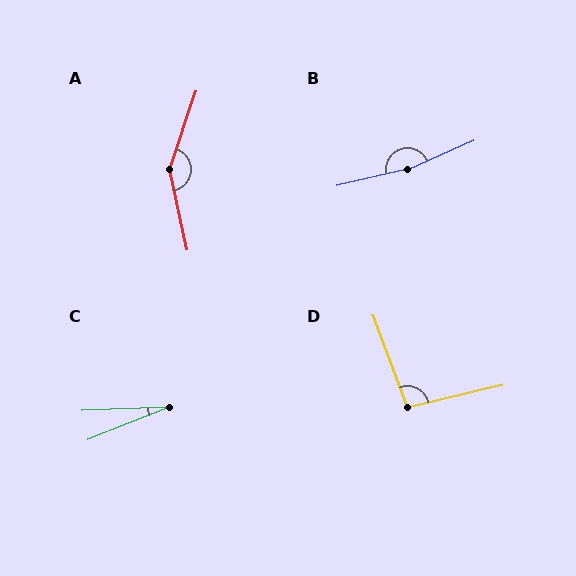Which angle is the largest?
B, at approximately 169 degrees.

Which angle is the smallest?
C, at approximately 20 degrees.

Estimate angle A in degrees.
Approximately 149 degrees.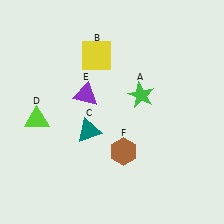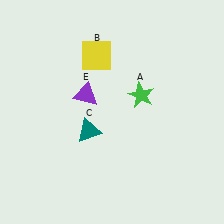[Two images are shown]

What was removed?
The lime triangle (D), the brown hexagon (F) were removed in Image 2.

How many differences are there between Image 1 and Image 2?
There are 2 differences between the two images.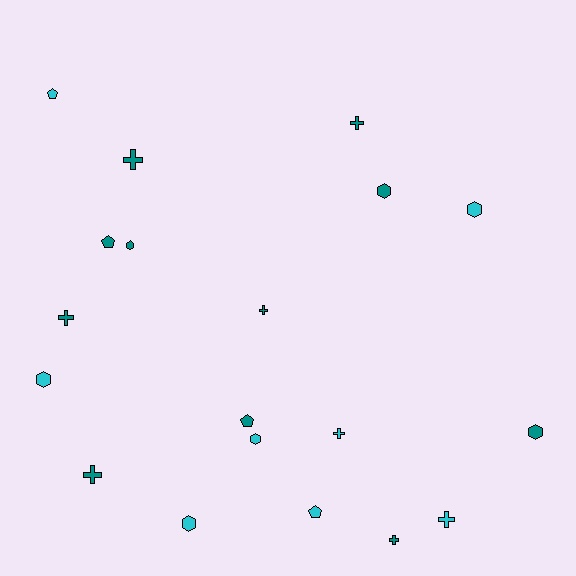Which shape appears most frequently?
Cross, with 8 objects.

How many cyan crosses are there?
There are 2 cyan crosses.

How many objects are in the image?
There are 19 objects.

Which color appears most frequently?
Teal, with 11 objects.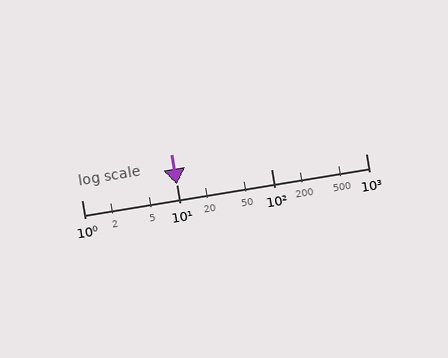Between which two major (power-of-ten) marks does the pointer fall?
The pointer is between 10 and 100.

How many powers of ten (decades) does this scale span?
The scale spans 3 decades, from 1 to 1000.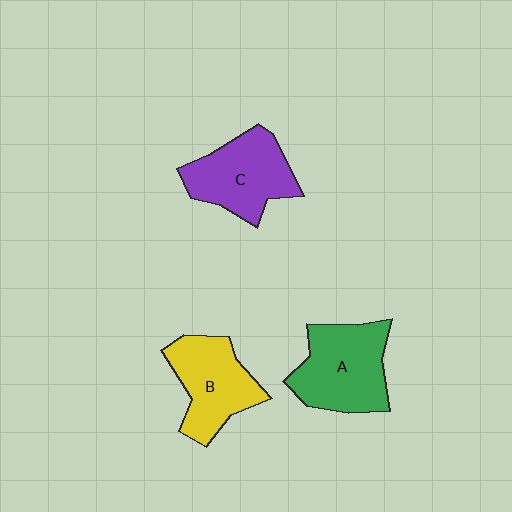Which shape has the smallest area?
Shape B (yellow).